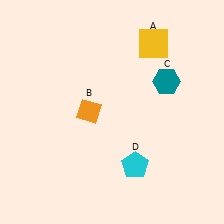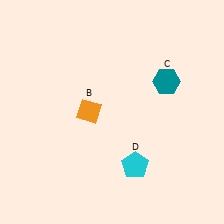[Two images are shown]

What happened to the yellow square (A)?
The yellow square (A) was removed in Image 2. It was in the top-right area of Image 1.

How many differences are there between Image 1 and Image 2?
There is 1 difference between the two images.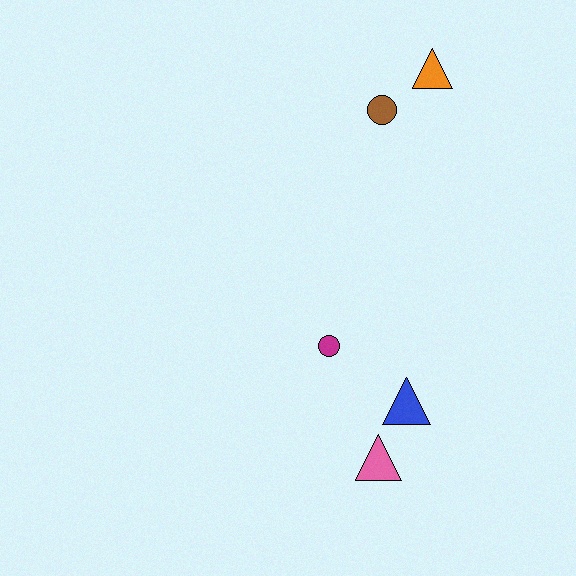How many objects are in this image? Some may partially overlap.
There are 5 objects.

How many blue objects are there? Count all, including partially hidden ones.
There is 1 blue object.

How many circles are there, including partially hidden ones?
There are 2 circles.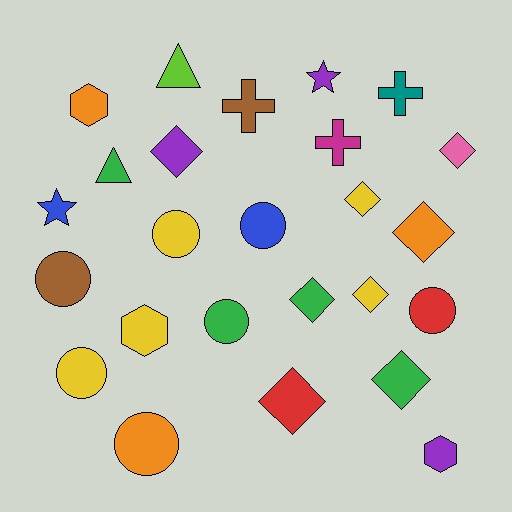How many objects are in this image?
There are 25 objects.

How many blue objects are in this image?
There are 2 blue objects.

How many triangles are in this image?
There are 2 triangles.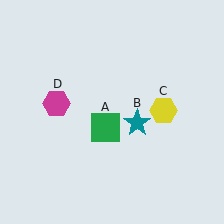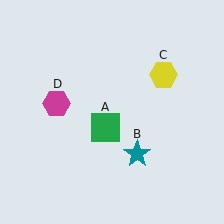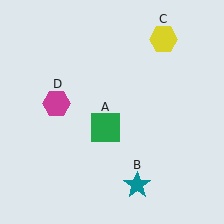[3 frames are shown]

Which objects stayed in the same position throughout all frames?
Green square (object A) and magenta hexagon (object D) remained stationary.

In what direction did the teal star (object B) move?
The teal star (object B) moved down.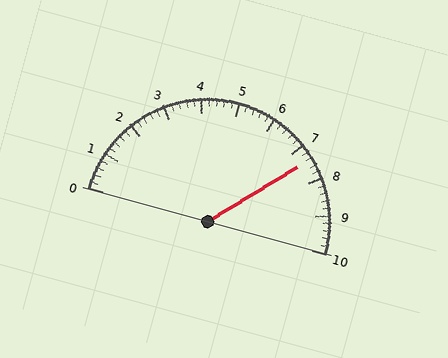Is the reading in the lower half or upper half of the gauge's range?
The reading is in the upper half of the range (0 to 10).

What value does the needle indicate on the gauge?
The needle indicates approximately 7.4.